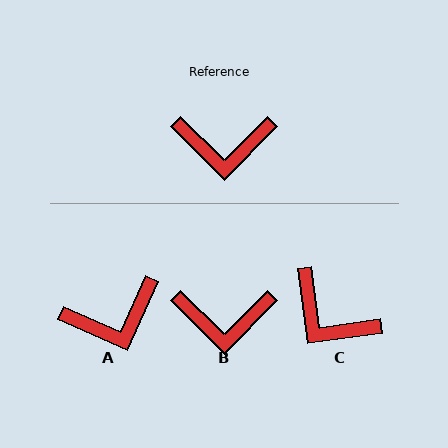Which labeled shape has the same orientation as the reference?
B.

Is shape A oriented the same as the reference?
No, it is off by about 21 degrees.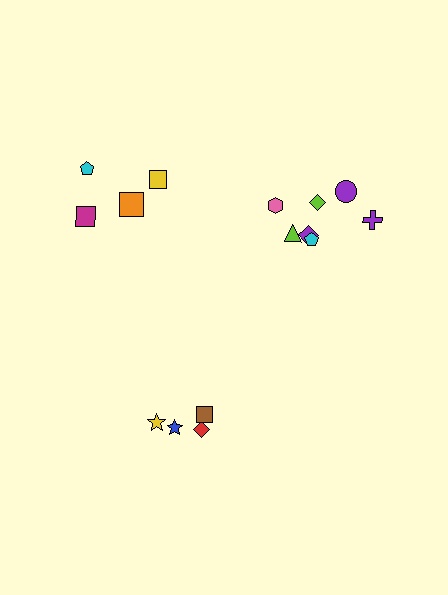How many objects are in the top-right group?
There are 7 objects.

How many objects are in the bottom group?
There are 4 objects.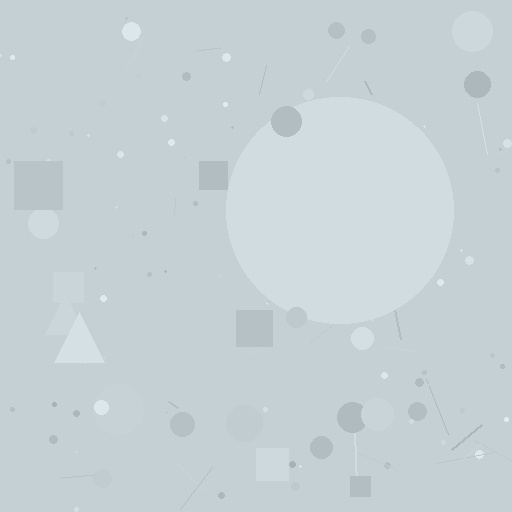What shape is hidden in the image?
A circle is hidden in the image.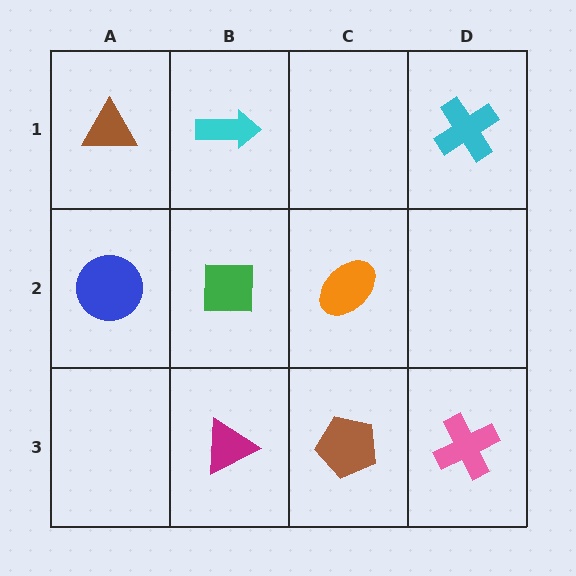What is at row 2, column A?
A blue circle.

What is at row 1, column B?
A cyan arrow.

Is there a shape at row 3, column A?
No, that cell is empty.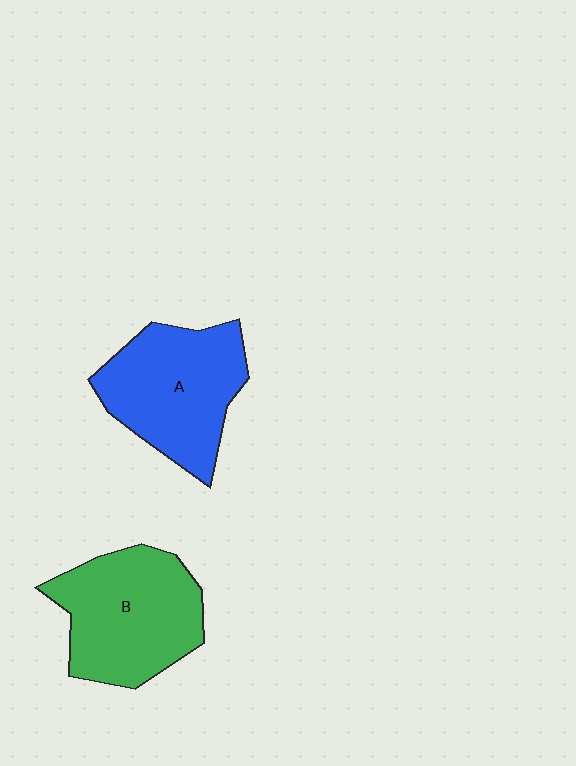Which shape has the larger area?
Shape B (green).